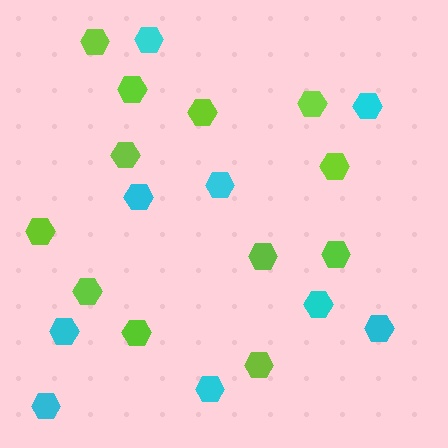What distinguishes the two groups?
There are 2 groups: one group of lime hexagons (12) and one group of cyan hexagons (9).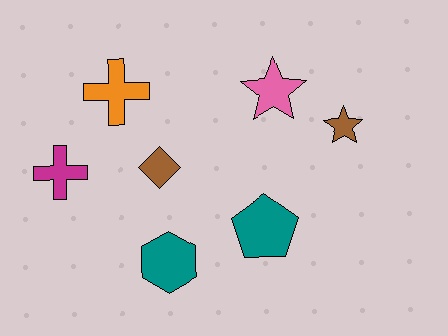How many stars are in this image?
There are 2 stars.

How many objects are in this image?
There are 7 objects.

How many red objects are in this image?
There are no red objects.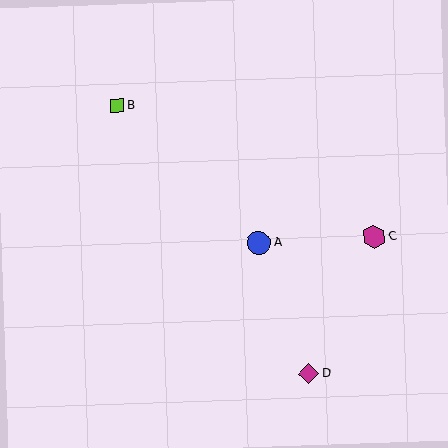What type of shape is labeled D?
Shape D is a magenta diamond.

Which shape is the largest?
The magenta hexagon (labeled C) is the largest.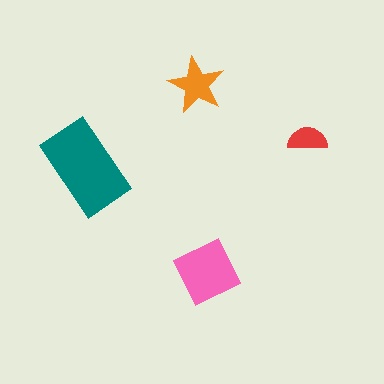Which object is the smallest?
The red semicircle.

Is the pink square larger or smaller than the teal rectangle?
Smaller.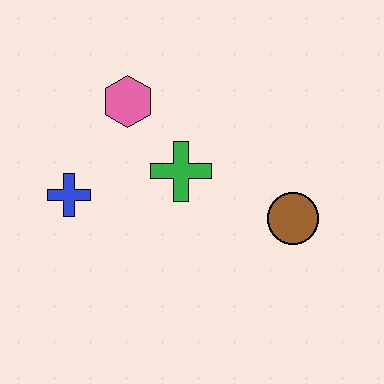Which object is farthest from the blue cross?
The brown circle is farthest from the blue cross.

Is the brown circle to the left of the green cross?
No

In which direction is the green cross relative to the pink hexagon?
The green cross is below the pink hexagon.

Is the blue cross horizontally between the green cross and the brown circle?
No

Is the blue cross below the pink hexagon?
Yes